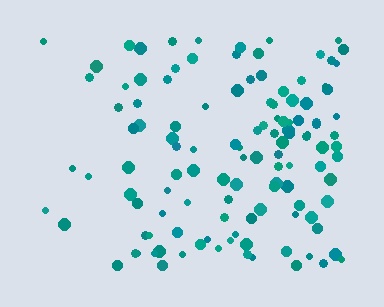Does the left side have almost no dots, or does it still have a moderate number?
Still a moderate number, just noticeably fewer than the right.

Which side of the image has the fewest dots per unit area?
The left.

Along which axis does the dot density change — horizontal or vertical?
Horizontal.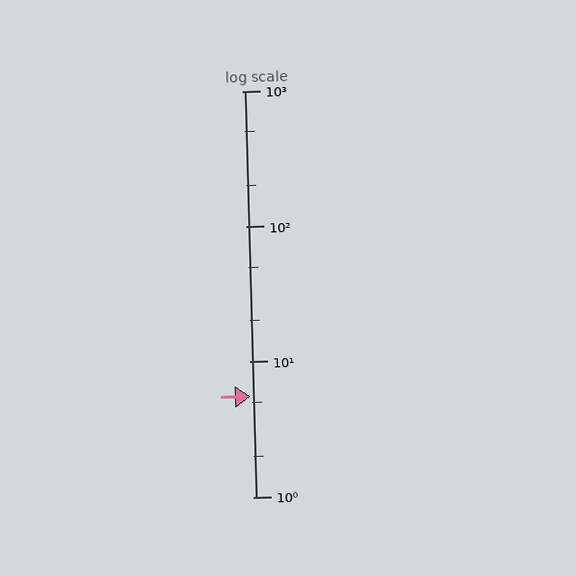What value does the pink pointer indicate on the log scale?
The pointer indicates approximately 5.5.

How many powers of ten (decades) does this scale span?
The scale spans 3 decades, from 1 to 1000.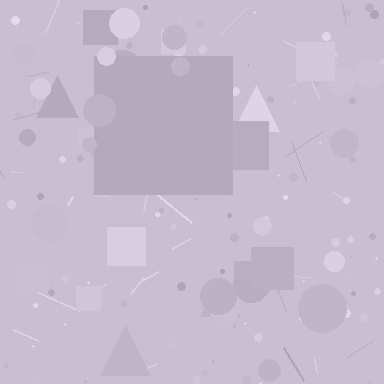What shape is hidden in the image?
A square is hidden in the image.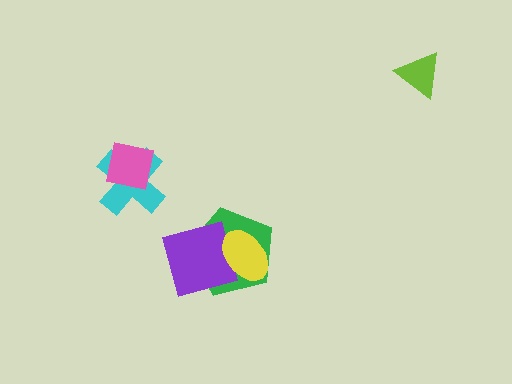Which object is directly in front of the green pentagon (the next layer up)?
The purple square is directly in front of the green pentagon.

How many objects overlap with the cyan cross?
1 object overlaps with the cyan cross.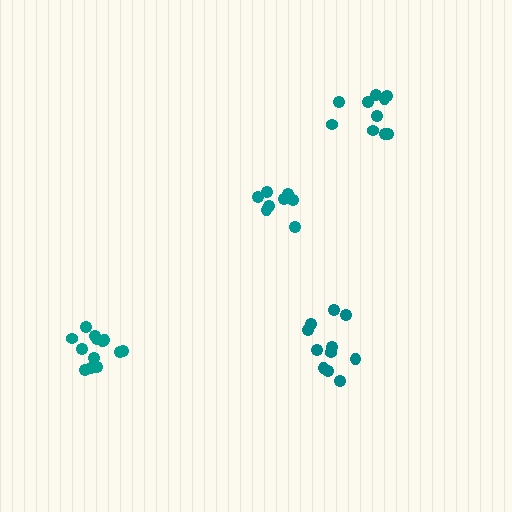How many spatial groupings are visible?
There are 4 spatial groupings.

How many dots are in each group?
Group 1: 8 dots, Group 2: 11 dots, Group 3: 10 dots, Group 4: 13 dots (42 total).